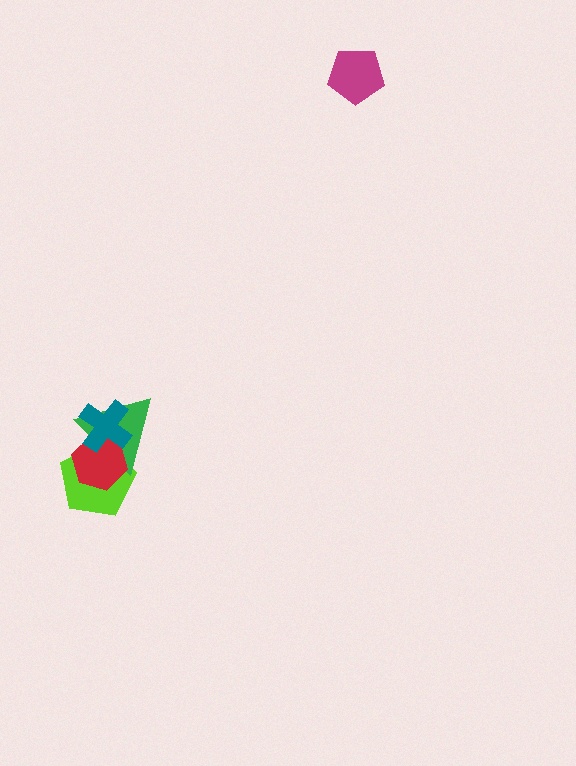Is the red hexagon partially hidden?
Yes, it is partially covered by another shape.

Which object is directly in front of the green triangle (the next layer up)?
The red hexagon is directly in front of the green triangle.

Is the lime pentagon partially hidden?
Yes, it is partially covered by another shape.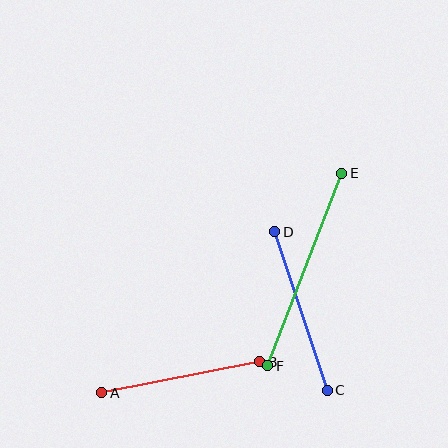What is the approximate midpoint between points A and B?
The midpoint is at approximately (181, 377) pixels.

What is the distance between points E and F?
The distance is approximately 206 pixels.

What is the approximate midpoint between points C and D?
The midpoint is at approximately (301, 311) pixels.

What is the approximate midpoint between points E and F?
The midpoint is at approximately (305, 269) pixels.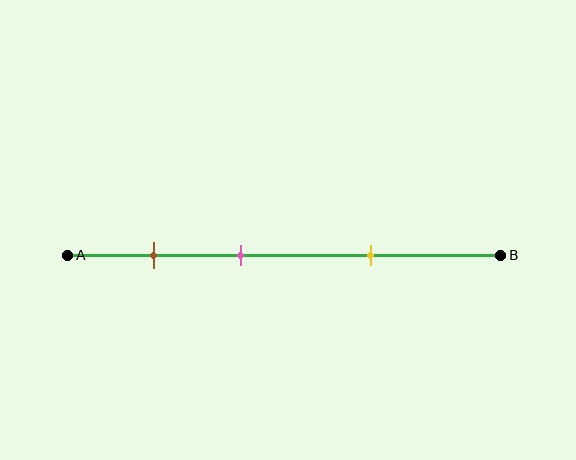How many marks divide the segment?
There are 3 marks dividing the segment.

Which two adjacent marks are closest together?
The brown and pink marks are the closest adjacent pair.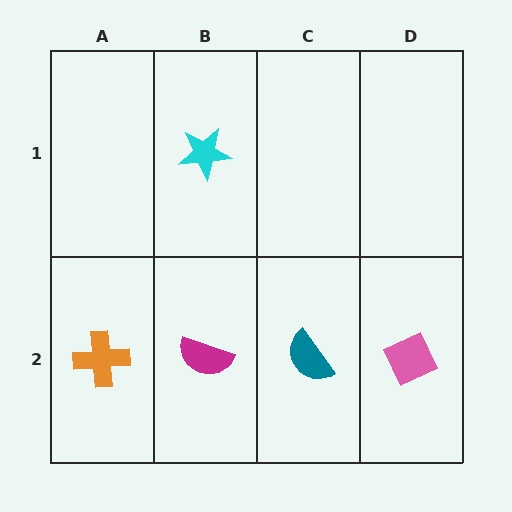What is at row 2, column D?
A pink diamond.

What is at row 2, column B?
A magenta semicircle.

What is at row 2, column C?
A teal semicircle.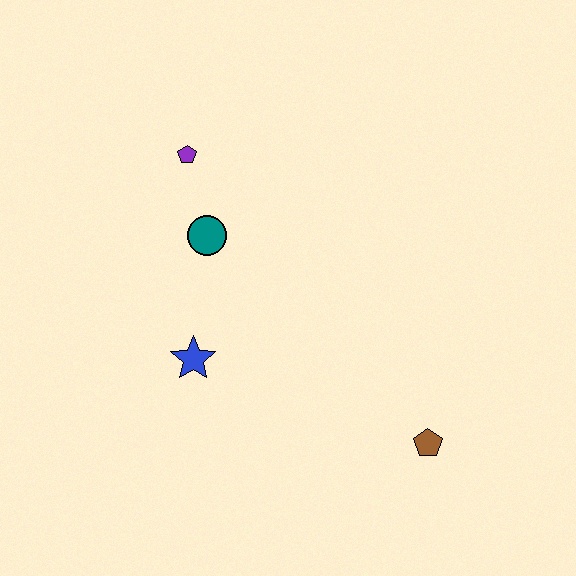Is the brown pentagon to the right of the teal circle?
Yes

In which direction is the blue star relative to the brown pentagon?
The blue star is to the left of the brown pentagon.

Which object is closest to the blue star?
The teal circle is closest to the blue star.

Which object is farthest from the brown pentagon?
The purple pentagon is farthest from the brown pentagon.